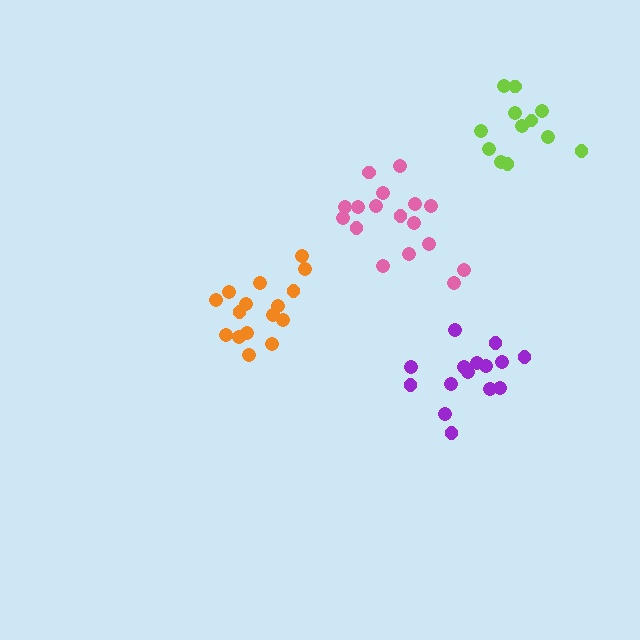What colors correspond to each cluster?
The clusters are colored: purple, orange, pink, lime.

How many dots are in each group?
Group 1: 15 dots, Group 2: 16 dots, Group 3: 17 dots, Group 4: 12 dots (60 total).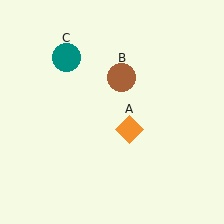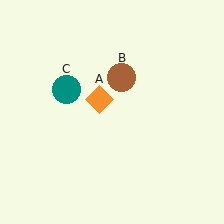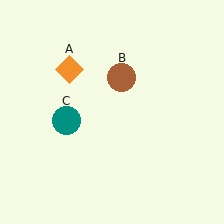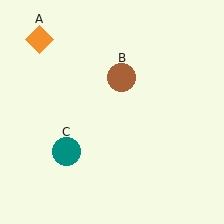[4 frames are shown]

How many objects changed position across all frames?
2 objects changed position: orange diamond (object A), teal circle (object C).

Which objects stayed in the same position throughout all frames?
Brown circle (object B) remained stationary.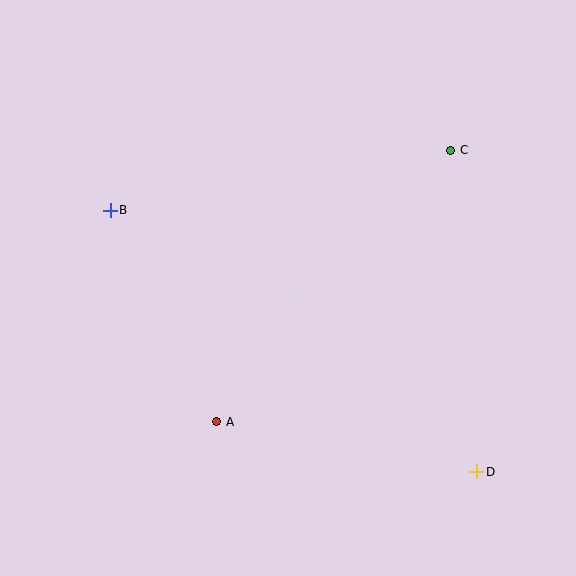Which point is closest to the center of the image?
Point A at (217, 422) is closest to the center.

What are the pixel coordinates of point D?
Point D is at (477, 472).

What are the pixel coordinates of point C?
Point C is at (451, 150).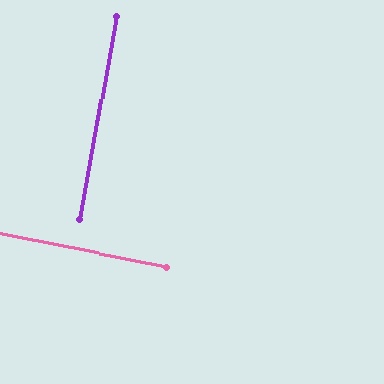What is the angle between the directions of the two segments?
Approximately 89 degrees.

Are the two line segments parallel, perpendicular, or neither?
Perpendicular — they meet at approximately 89°.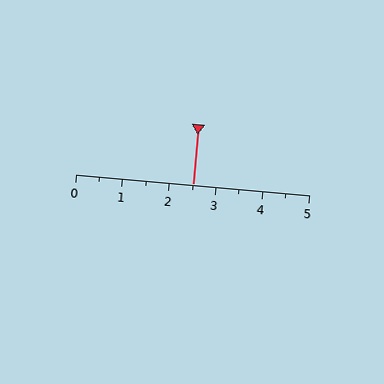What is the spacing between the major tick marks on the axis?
The major ticks are spaced 1 apart.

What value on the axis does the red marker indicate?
The marker indicates approximately 2.5.